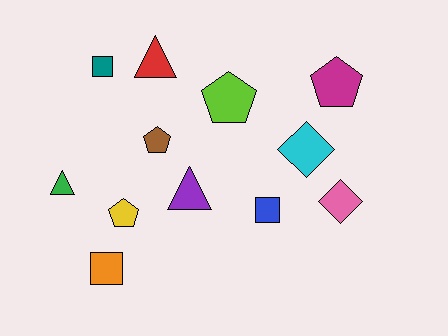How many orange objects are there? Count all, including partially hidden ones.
There is 1 orange object.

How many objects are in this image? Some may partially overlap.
There are 12 objects.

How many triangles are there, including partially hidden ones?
There are 3 triangles.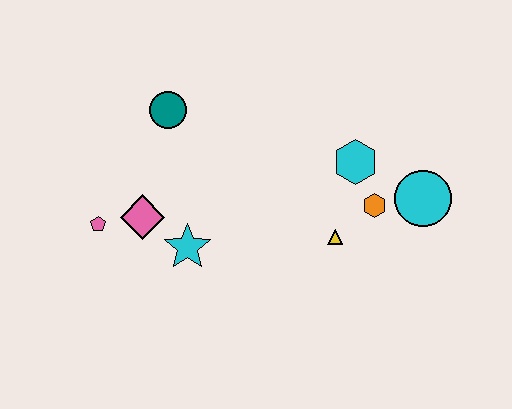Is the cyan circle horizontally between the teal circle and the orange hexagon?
No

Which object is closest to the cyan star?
The pink diamond is closest to the cyan star.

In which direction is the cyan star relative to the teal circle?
The cyan star is below the teal circle.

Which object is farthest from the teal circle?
The cyan circle is farthest from the teal circle.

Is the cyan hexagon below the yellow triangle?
No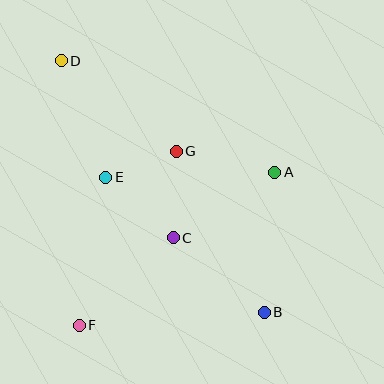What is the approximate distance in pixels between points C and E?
The distance between C and E is approximately 91 pixels.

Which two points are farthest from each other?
Points B and D are farthest from each other.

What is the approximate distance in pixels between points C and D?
The distance between C and D is approximately 210 pixels.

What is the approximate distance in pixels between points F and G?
The distance between F and G is approximately 199 pixels.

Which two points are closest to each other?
Points E and G are closest to each other.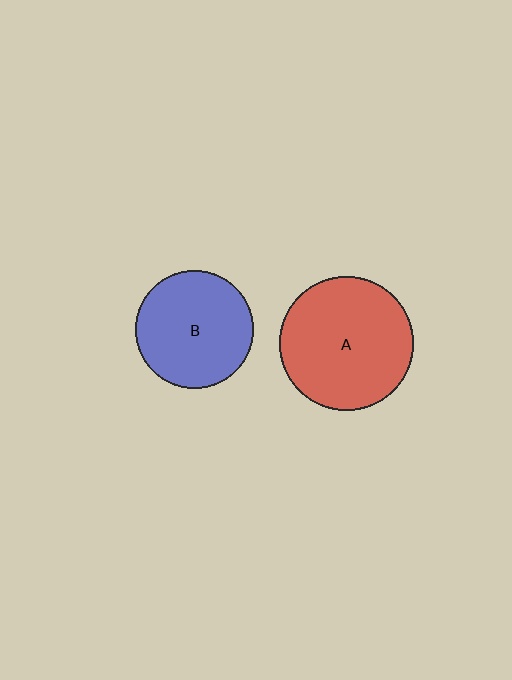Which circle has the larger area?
Circle A (red).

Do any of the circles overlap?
No, none of the circles overlap.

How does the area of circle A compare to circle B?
Approximately 1.3 times.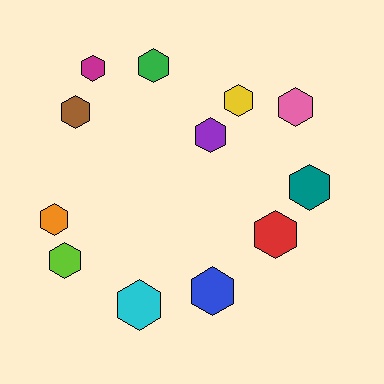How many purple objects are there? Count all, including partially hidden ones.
There is 1 purple object.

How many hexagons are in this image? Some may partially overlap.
There are 12 hexagons.